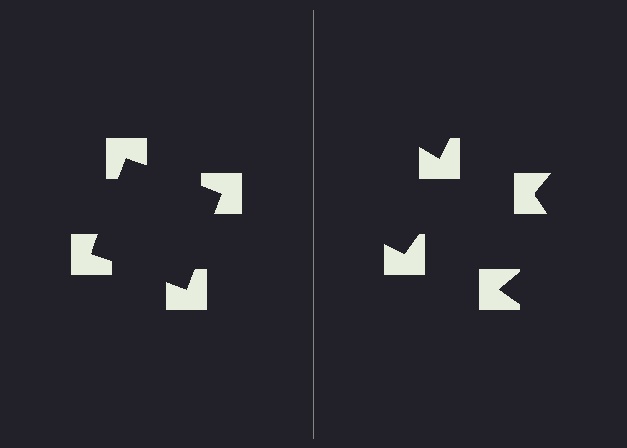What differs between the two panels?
The notched squares are positioned identically on both sides; only the wedge orientations differ. On the left they align to a square; on the right they are misaligned.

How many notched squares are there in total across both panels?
8 — 4 on each side.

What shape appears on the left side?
An illusory square.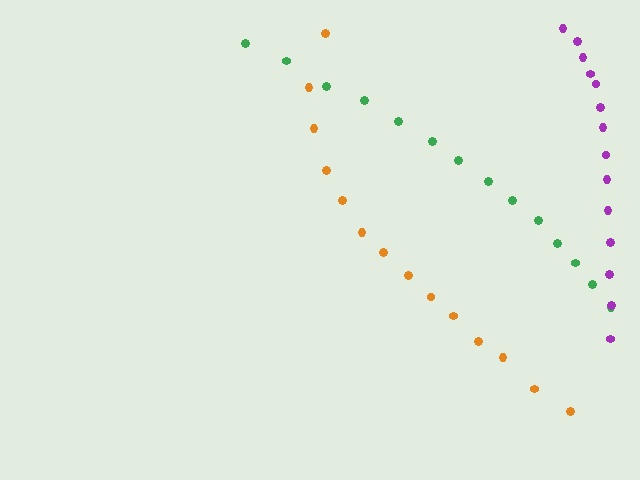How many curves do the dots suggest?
There are 3 distinct paths.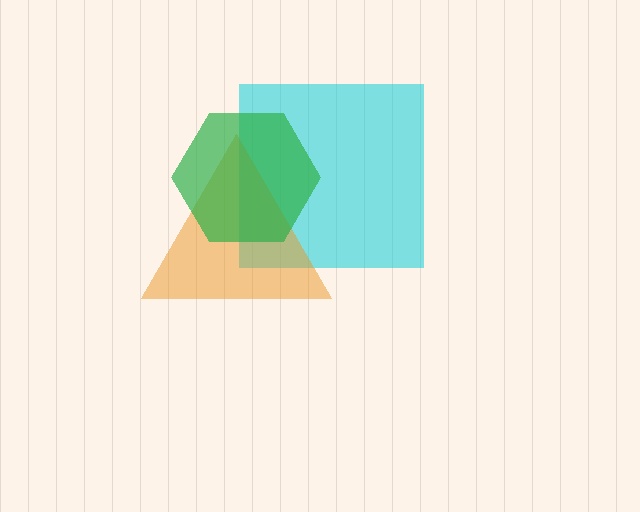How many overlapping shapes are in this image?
There are 3 overlapping shapes in the image.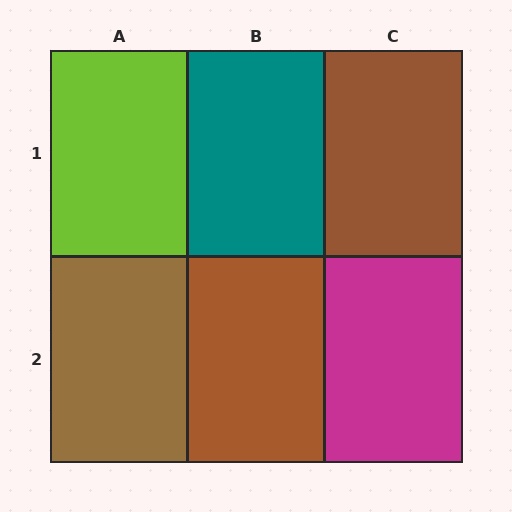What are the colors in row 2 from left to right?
Brown, brown, magenta.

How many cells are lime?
1 cell is lime.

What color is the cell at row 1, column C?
Brown.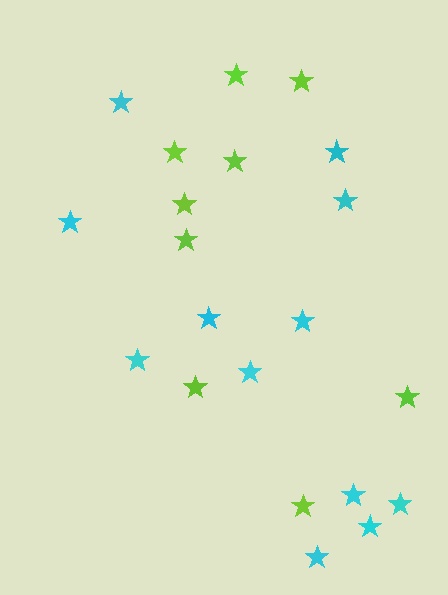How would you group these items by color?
There are 2 groups: one group of lime stars (9) and one group of cyan stars (12).